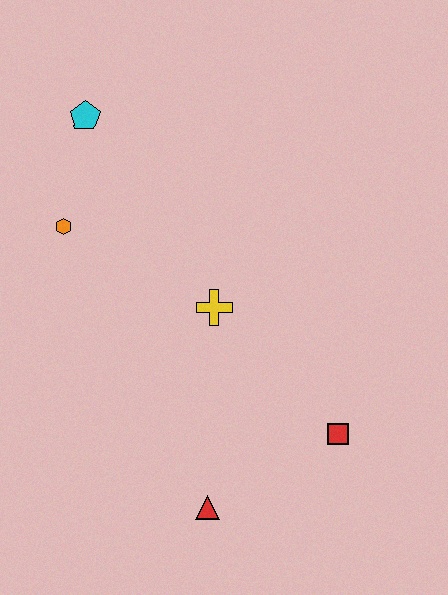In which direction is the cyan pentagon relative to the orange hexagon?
The cyan pentagon is above the orange hexagon.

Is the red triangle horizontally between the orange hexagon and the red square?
Yes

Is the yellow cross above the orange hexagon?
No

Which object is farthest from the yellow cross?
The cyan pentagon is farthest from the yellow cross.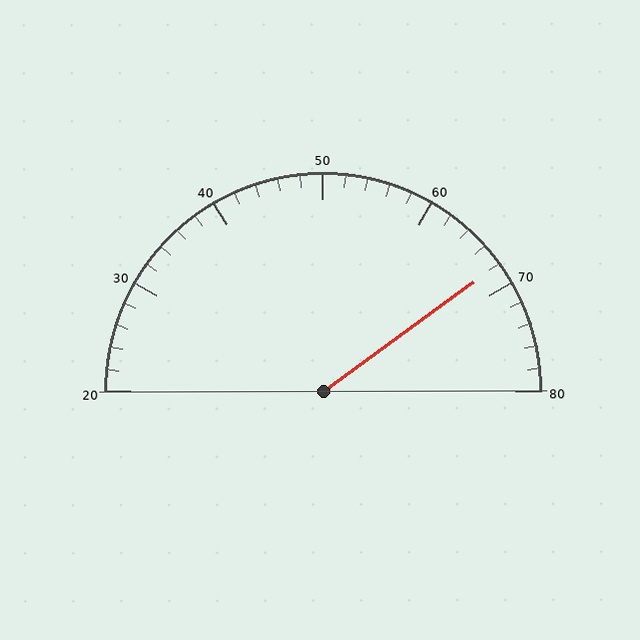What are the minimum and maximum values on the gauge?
The gauge ranges from 20 to 80.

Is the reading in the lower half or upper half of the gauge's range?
The reading is in the upper half of the range (20 to 80).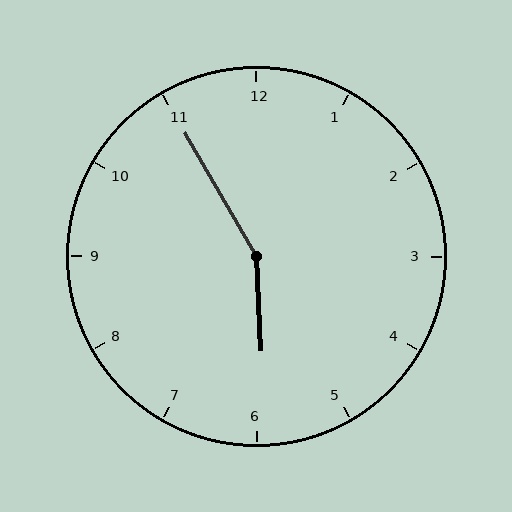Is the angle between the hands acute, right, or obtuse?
It is obtuse.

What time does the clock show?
5:55.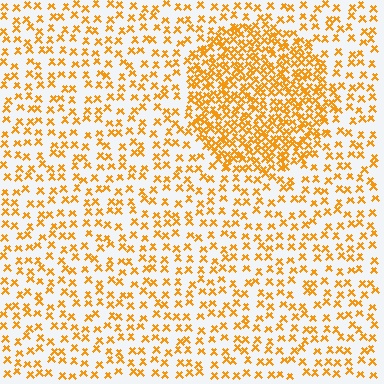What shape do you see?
I see a circle.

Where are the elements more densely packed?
The elements are more densely packed inside the circle boundary.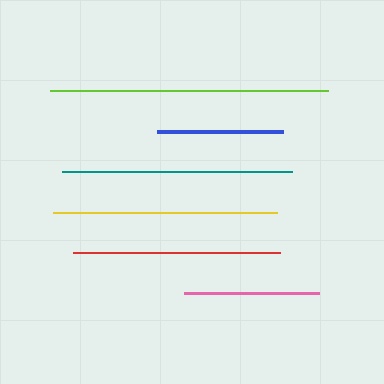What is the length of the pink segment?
The pink segment is approximately 135 pixels long.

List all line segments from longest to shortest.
From longest to shortest: lime, teal, yellow, red, pink, blue.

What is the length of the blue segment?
The blue segment is approximately 126 pixels long.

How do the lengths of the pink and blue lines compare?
The pink and blue lines are approximately the same length.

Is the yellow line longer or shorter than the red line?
The yellow line is longer than the red line.